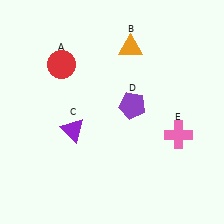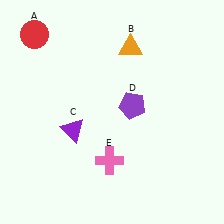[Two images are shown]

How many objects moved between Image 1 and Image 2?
2 objects moved between the two images.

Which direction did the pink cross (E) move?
The pink cross (E) moved left.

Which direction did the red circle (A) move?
The red circle (A) moved up.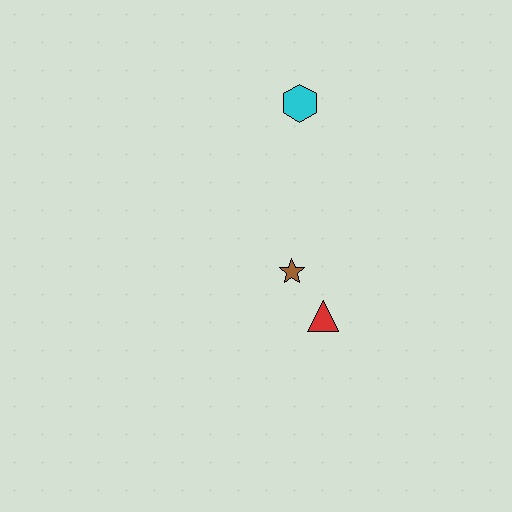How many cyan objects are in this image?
There is 1 cyan object.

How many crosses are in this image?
There are no crosses.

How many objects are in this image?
There are 3 objects.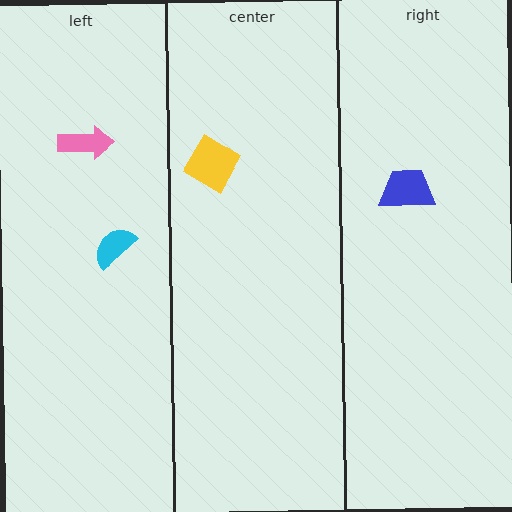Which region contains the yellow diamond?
The center region.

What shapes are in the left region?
The pink arrow, the cyan semicircle.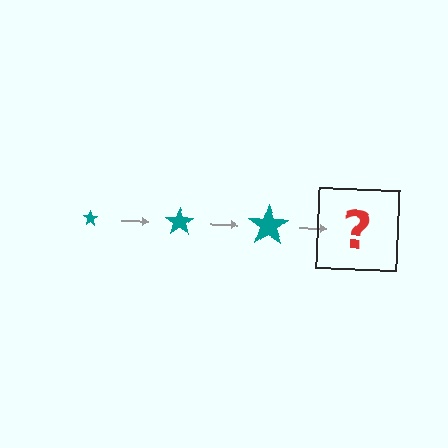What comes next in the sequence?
The next element should be a teal star, larger than the previous one.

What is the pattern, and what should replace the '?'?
The pattern is that the star gets progressively larger each step. The '?' should be a teal star, larger than the previous one.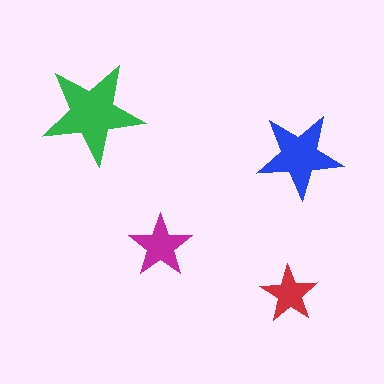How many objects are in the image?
There are 4 objects in the image.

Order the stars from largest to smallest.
the green one, the blue one, the magenta one, the red one.